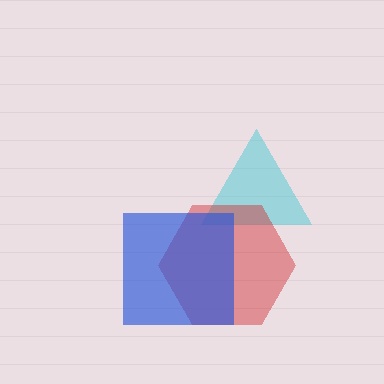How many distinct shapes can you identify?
There are 3 distinct shapes: a cyan triangle, a red hexagon, a blue square.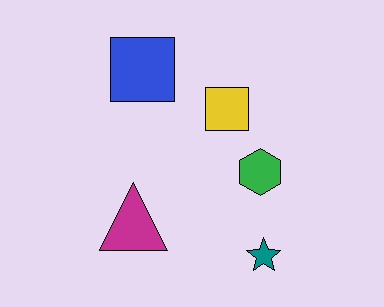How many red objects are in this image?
There are no red objects.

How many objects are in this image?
There are 5 objects.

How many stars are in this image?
There is 1 star.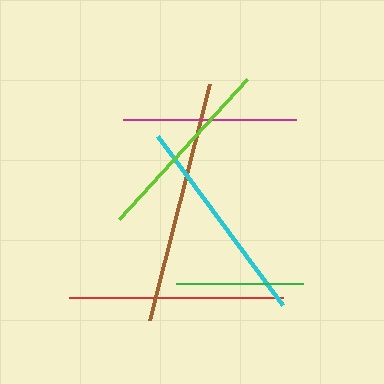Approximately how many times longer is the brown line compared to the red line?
The brown line is approximately 1.1 times the length of the red line.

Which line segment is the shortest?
The green line is the shortest at approximately 127 pixels.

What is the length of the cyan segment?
The cyan segment is approximately 210 pixels long.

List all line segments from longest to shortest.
From longest to shortest: brown, red, cyan, lime, magenta, green.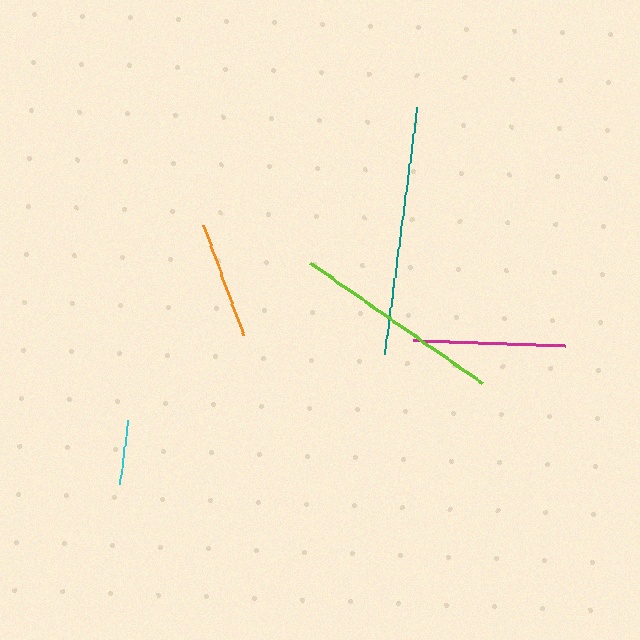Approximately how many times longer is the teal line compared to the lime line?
The teal line is approximately 1.2 times the length of the lime line.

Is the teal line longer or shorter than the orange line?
The teal line is longer than the orange line.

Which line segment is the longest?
The teal line is the longest at approximately 248 pixels.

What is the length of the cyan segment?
The cyan segment is approximately 64 pixels long.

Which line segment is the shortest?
The cyan line is the shortest at approximately 64 pixels.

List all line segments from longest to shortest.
From longest to shortest: teal, lime, magenta, orange, cyan.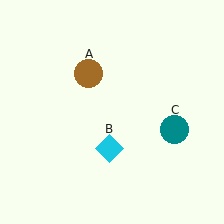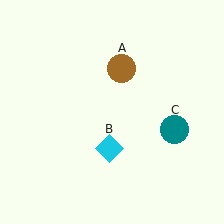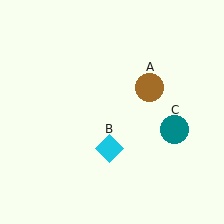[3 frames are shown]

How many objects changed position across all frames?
1 object changed position: brown circle (object A).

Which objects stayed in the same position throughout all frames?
Cyan diamond (object B) and teal circle (object C) remained stationary.